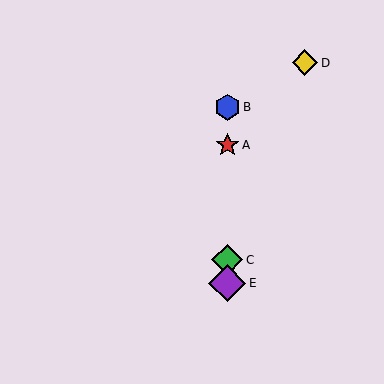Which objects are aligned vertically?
Objects A, B, C, E are aligned vertically.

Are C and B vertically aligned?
Yes, both are at x≈227.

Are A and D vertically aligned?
No, A is at x≈227 and D is at x≈305.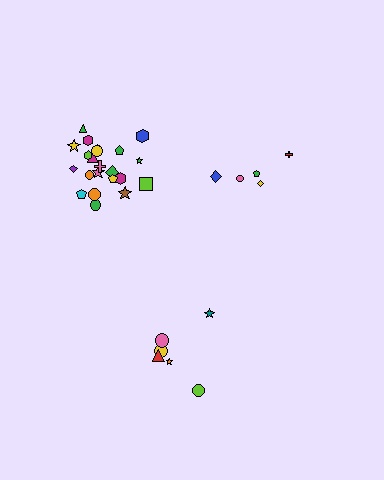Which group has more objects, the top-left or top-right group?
The top-left group.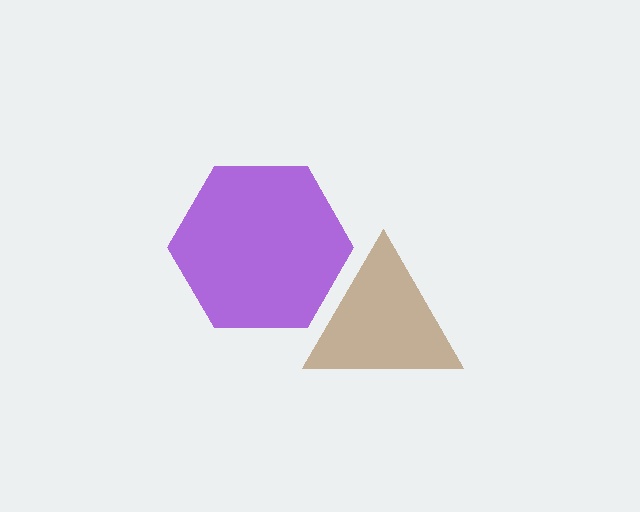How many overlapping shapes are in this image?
There are 2 overlapping shapes in the image.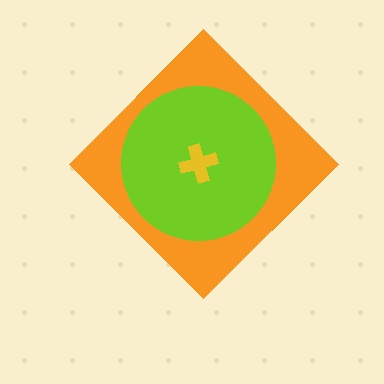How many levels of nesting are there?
3.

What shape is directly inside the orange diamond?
The lime circle.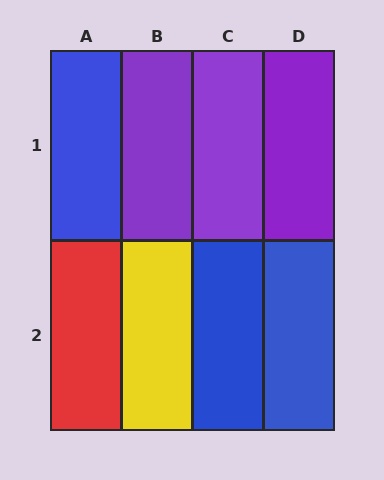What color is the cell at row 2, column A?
Red.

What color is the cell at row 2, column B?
Yellow.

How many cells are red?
1 cell is red.